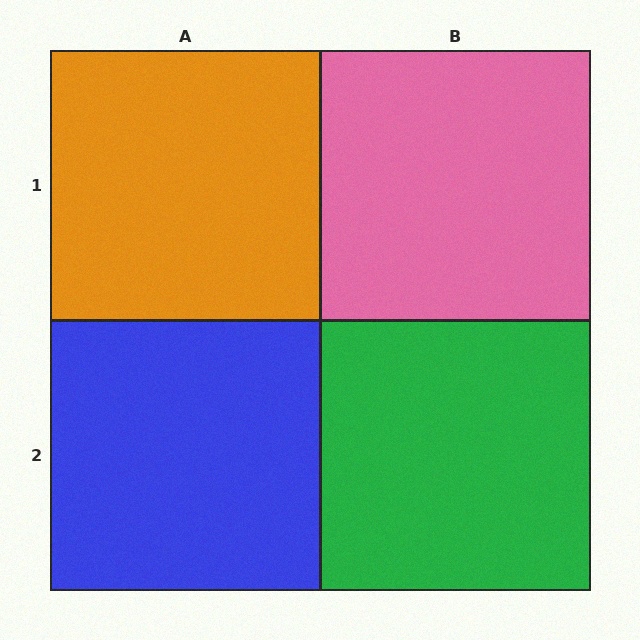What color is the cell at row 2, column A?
Blue.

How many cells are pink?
1 cell is pink.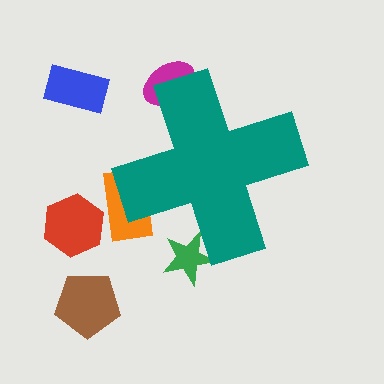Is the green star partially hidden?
Yes, the green star is partially hidden behind the teal cross.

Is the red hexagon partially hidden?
No, the red hexagon is fully visible.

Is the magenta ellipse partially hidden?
Yes, the magenta ellipse is partially hidden behind the teal cross.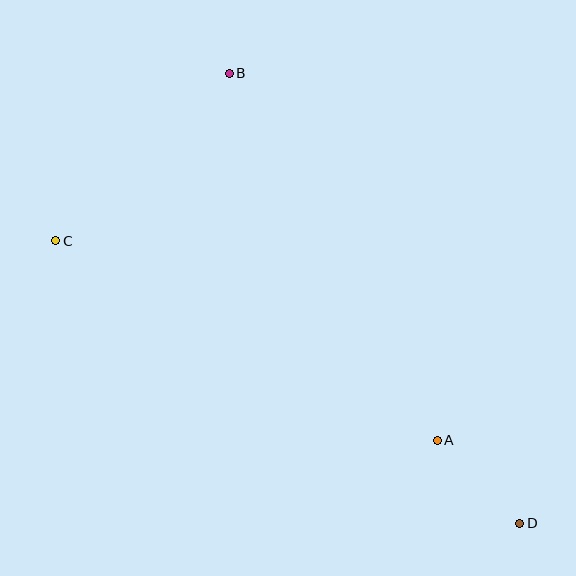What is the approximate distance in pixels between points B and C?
The distance between B and C is approximately 241 pixels.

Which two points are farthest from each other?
Points C and D are farthest from each other.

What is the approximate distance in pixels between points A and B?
The distance between A and B is approximately 422 pixels.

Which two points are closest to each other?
Points A and D are closest to each other.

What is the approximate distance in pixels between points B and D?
The distance between B and D is approximately 536 pixels.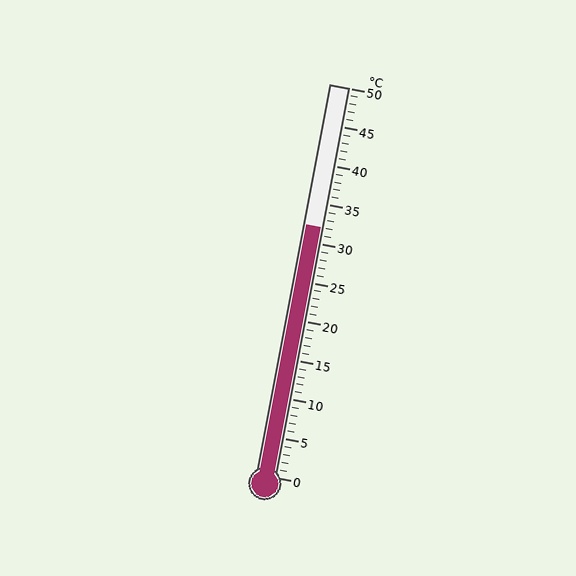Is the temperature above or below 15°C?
The temperature is above 15°C.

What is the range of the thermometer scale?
The thermometer scale ranges from 0°C to 50°C.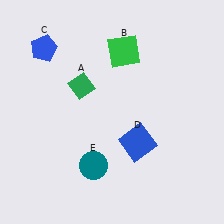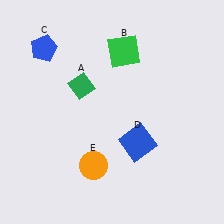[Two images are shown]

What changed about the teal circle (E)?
In Image 1, E is teal. In Image 2, it changed to orange.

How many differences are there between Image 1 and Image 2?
There is 1 difference between the two images.